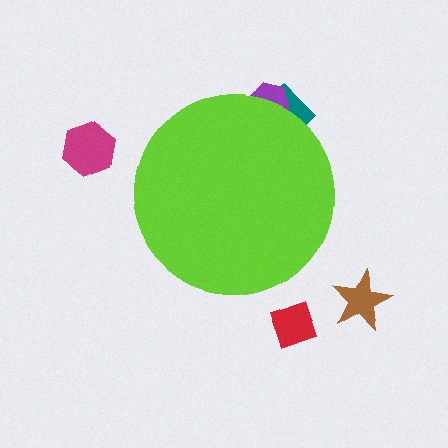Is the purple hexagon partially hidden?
Yes, the purple hexagon is partially hidden behind the lime circle.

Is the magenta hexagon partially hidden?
No, the magenta hexagon is fully visible.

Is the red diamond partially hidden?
No, the red diamond is fully visible.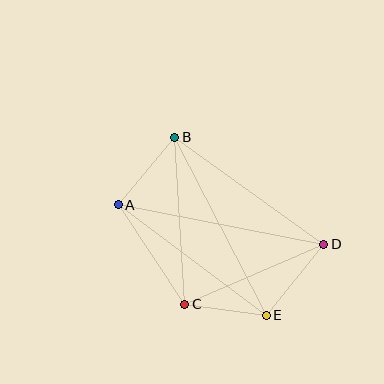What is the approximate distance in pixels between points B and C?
The distance between B and C is approximately 167 pixels.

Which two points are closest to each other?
Points C and E are closest to each other.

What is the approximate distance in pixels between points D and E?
The distance between D and E is approximately 91 pixels.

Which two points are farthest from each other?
Points A and D are farthest from each other.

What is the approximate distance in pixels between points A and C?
The distance between A and C is approximately 120 pixels.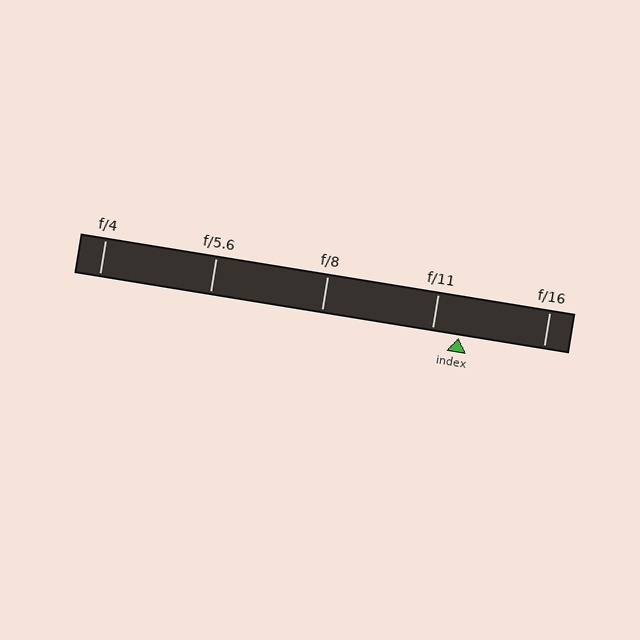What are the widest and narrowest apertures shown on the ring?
The widest aperture shown is f/4 and the narrowest is f/16.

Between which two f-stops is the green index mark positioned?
The index mark is between f/11 and f/16.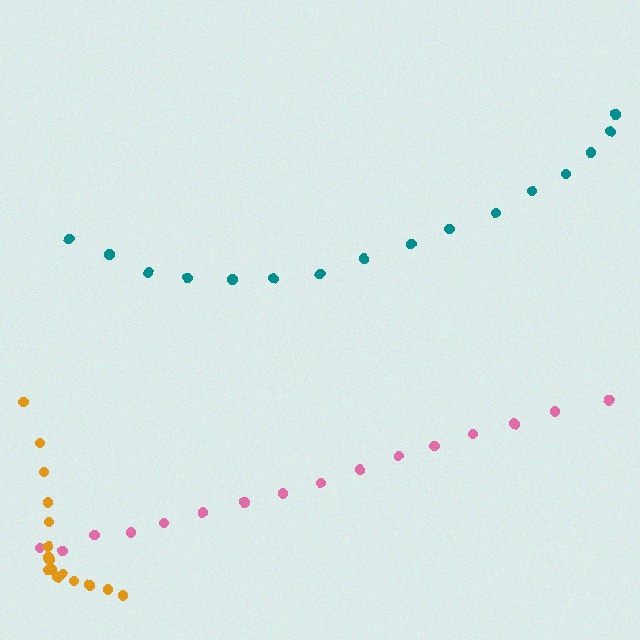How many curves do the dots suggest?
There are 3 distinct paths.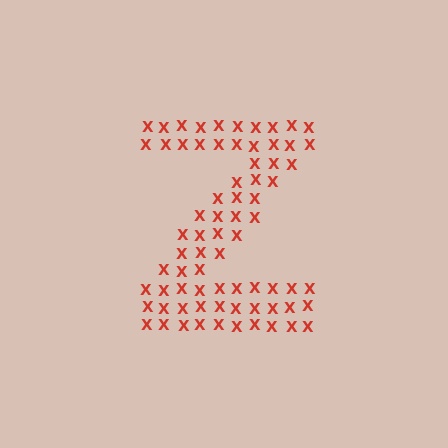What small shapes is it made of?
It is made of small letter X's.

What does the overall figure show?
The overall figure shows the letter Z.